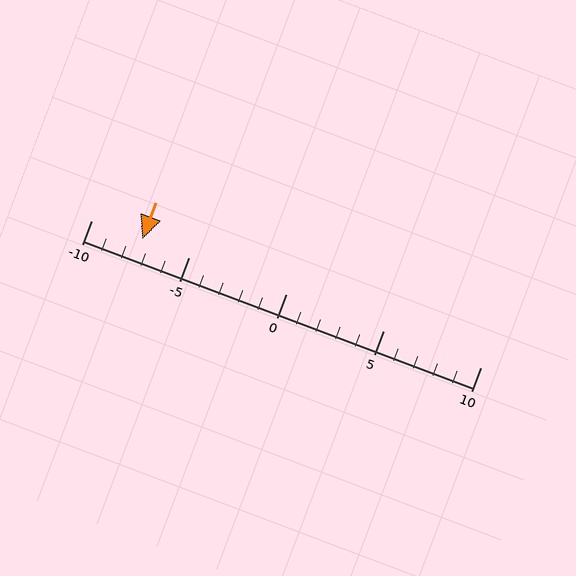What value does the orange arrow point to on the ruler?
The orange arrow points to approximately -7.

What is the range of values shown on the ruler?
The ruler shows values from -10 to 10.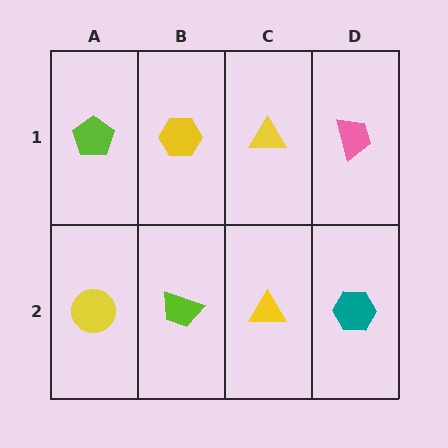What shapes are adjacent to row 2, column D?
A pink trapezoid (row 1, column D), a yellow triangle (row 2, column C).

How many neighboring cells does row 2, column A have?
2.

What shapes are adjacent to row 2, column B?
A yellow hexagon (row 1, column B), a yellow circle (row 2, column A), a yellow triangle (row 2, column C).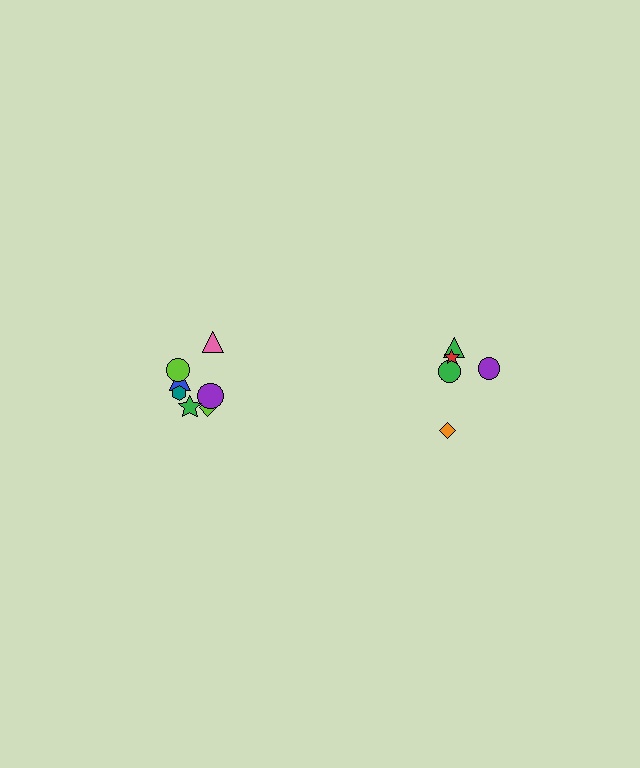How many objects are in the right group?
There are 5 objects.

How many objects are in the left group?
There are 7 objects.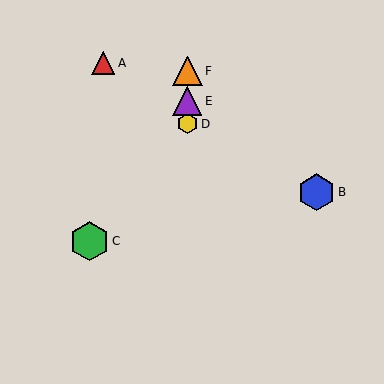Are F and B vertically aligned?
No, F is at x≈187 and B is at x≈317.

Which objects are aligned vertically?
Objects D, E, F are aligned vertically.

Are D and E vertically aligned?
Yes, both are at x≈187.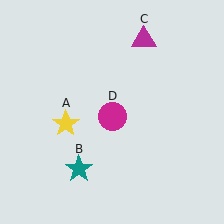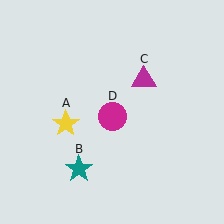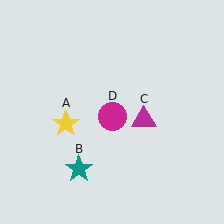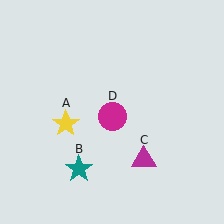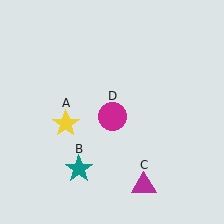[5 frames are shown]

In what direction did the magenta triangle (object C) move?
The magenta triangle (object C) moved down.